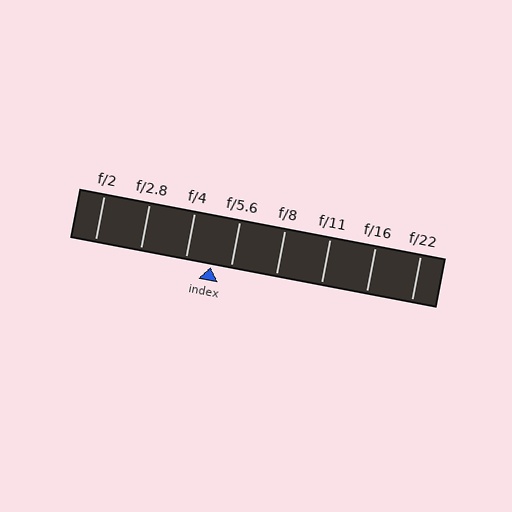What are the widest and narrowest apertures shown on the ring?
The widest aperture shown is f/2 and the narrowest is f/22.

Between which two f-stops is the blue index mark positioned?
The index mark is between f/4 and f/5.6.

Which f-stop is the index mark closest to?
The index mark is closest to f/5.6.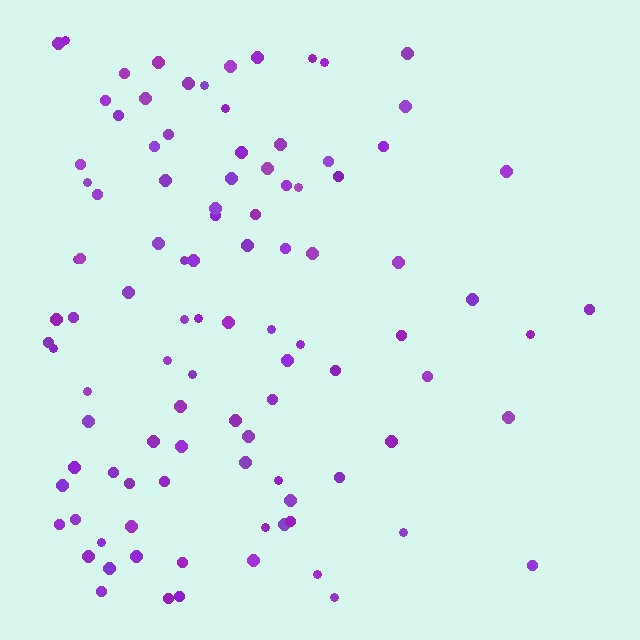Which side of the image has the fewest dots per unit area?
The right.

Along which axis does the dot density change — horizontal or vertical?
Horizontal.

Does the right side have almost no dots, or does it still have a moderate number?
Still a moderate number, just noticeably fewer than the left.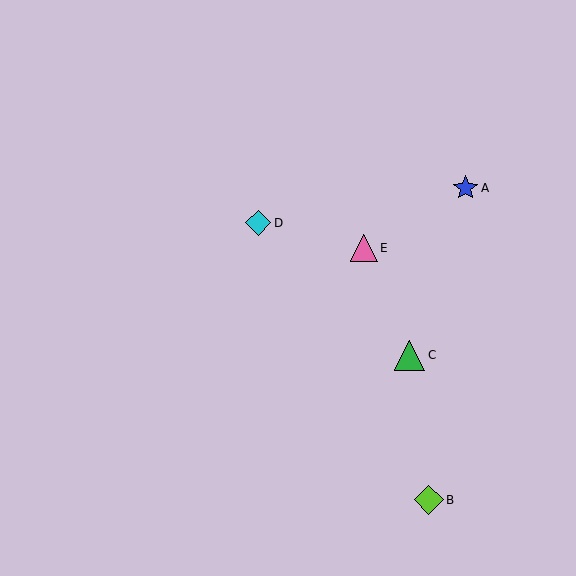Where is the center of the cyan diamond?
The center of the cyan diamond is at (258, 223).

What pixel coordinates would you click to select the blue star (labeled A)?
Click at (465, 188) to select the blue star A.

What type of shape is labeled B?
Shape B is a lime diamond.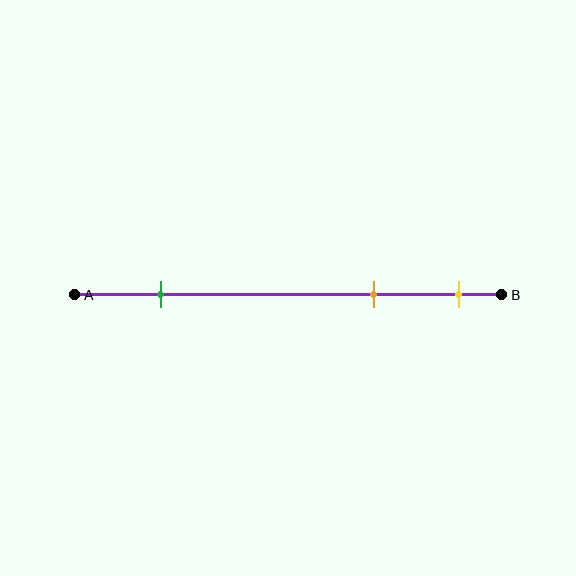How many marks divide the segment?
There are 3 marks dividing the segment.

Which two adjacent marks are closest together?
The orange and yellow marks are the closest adjacent pair.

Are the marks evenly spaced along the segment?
No, the marks are not evenly spaced.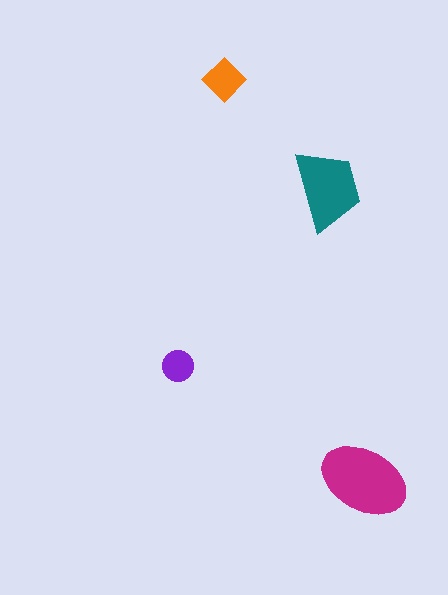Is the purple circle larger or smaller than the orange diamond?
Smaller.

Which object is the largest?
The magenta ellipse.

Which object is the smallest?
The purple circle.